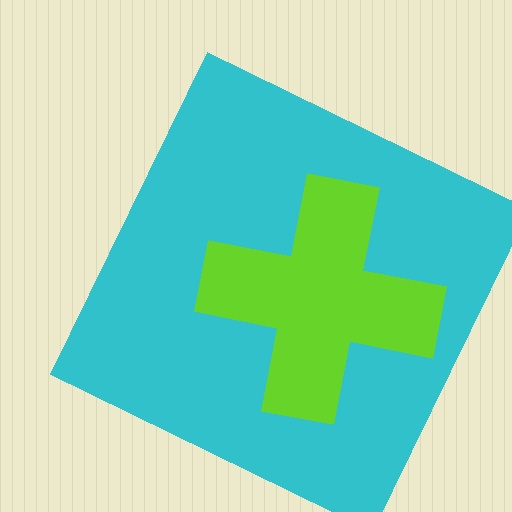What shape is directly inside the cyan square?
The lime cross.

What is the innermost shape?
The lime cross.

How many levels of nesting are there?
2.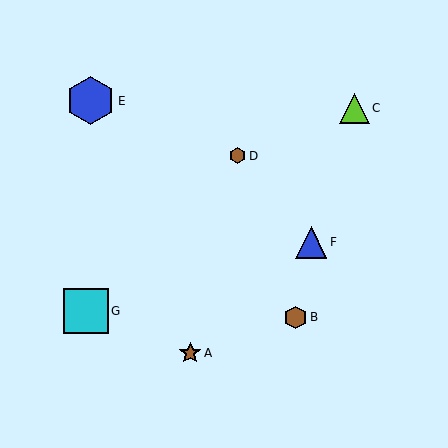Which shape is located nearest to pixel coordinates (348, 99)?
The lime triangle (labeled C) at (354, 108) is nearest to that location.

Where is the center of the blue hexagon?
The center of the blue hexagon is at (91, 101).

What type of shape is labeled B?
Shape B is a brown hexagon.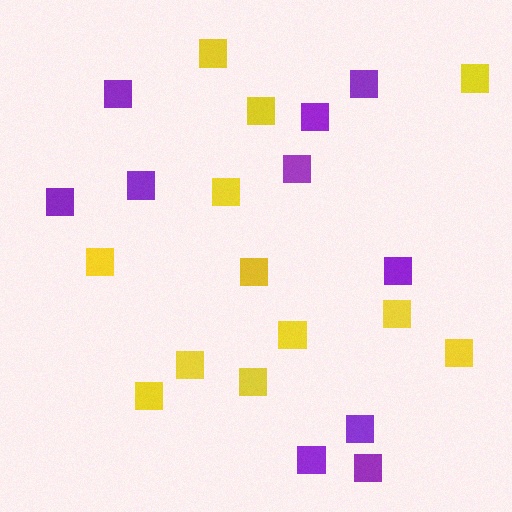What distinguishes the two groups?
There are 2 groups: one group of yellow squares (12) and one group of purple squares (10).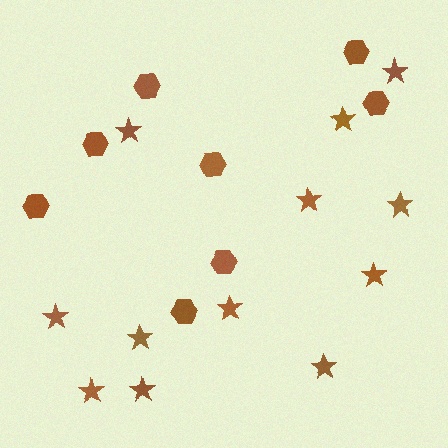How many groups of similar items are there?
There are 2 groups: one group of stars (12) and one group of hexagons (8).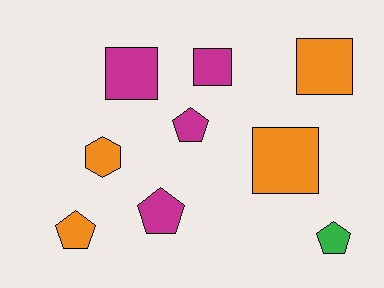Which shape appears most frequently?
Pentagon, with 4 objects.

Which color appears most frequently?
Magenta, with 4 objects.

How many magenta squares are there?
There are 2 magenta squares.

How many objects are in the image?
There are 9 objects.